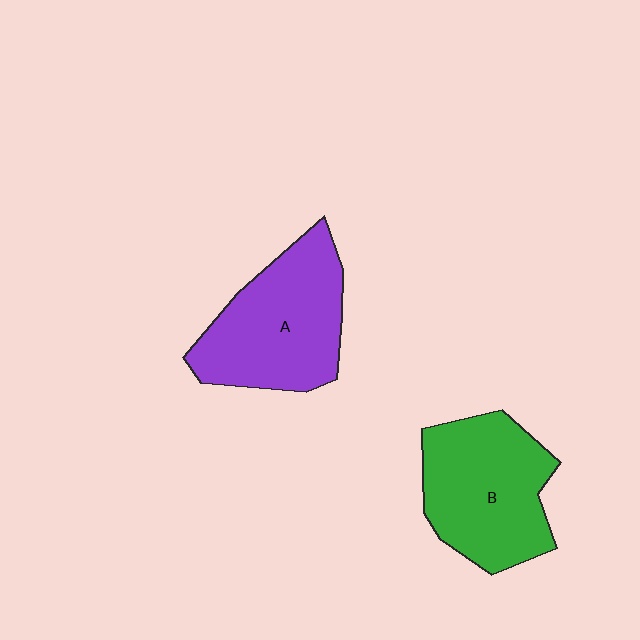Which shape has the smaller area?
Shape B (green).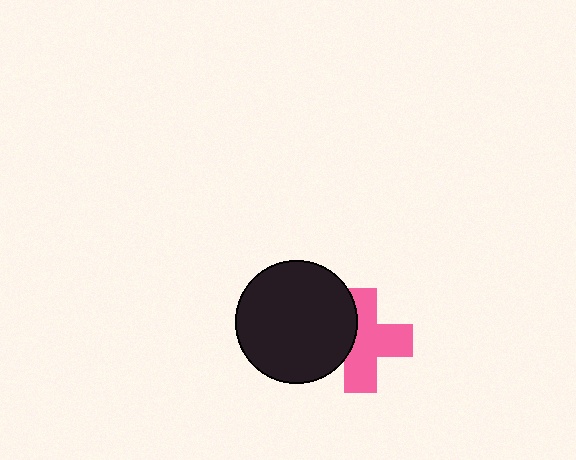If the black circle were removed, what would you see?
You would see the complete pink cross.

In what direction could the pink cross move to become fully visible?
The pink cross could move right. That would shift it out from behind the black circle entirely.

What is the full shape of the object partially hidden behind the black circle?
The partially hidden object is a pink cross.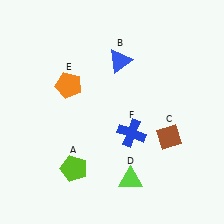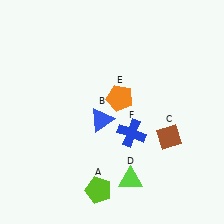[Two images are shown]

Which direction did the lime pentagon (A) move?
The lime pentagon (A) moved right.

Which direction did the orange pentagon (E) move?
The orange pentagon (E) moved right.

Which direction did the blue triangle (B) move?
The blue triangle (B) moved down.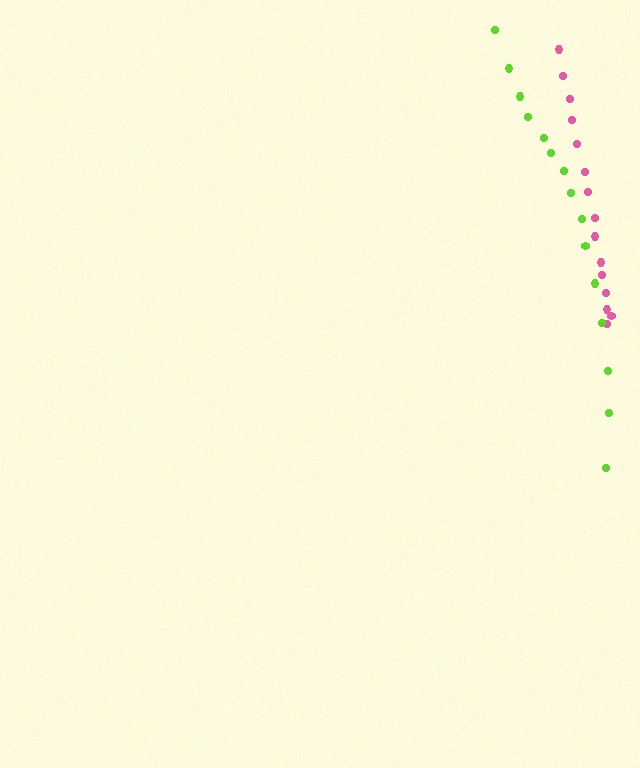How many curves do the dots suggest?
There are 2 distinct paths.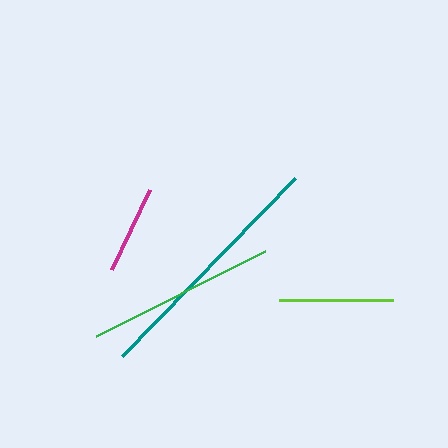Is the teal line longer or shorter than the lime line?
The teal line is longer than the lime line.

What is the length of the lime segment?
The lime segment is approximately 114 pixels long.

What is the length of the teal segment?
The teal segment is approximately 247 pixels long.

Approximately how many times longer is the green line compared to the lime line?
The green line is approximately 1.7 times the length of the lime line.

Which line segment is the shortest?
The magenta line is the shortest at approximately 89 pixels.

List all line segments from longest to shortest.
From longest to shortest: teal, green, lime, magenta.